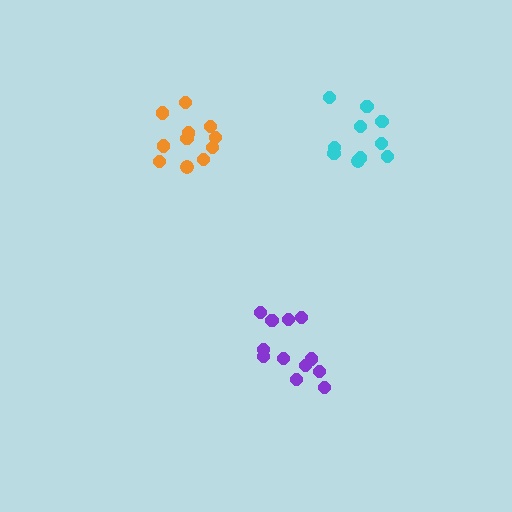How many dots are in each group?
Group 1: 10 dots, Group 2: 12 dots, Group 3: 11 dots (33 total).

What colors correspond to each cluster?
The clusters are colored: cyan, purple, orange.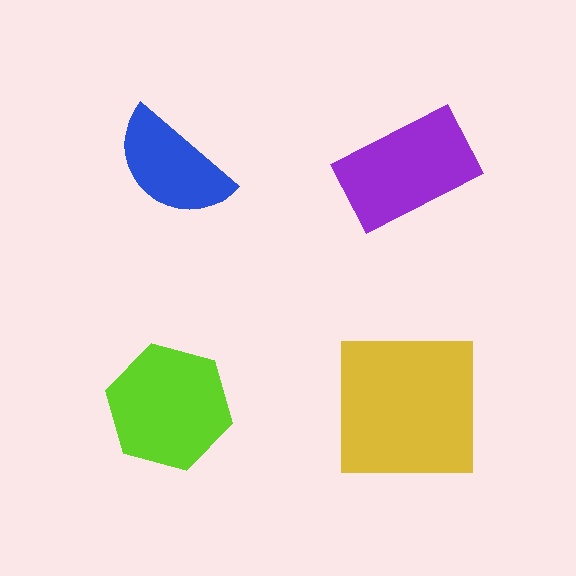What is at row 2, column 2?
A yellow square.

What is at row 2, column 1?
A lime hexagon.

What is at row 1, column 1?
A blue semicircle.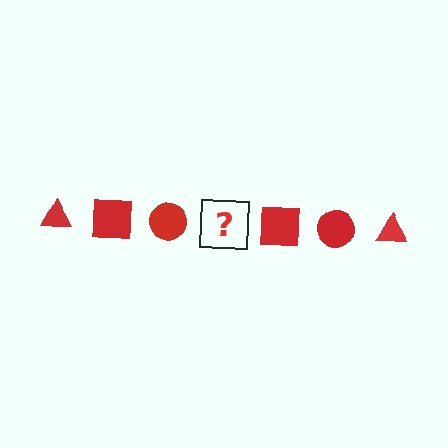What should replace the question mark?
The question mark should be replaced with a red triangle.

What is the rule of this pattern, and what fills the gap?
The rule is that the pattern cycles through triangle, square, circle shapes in red. The gap should be filled with a red triangle.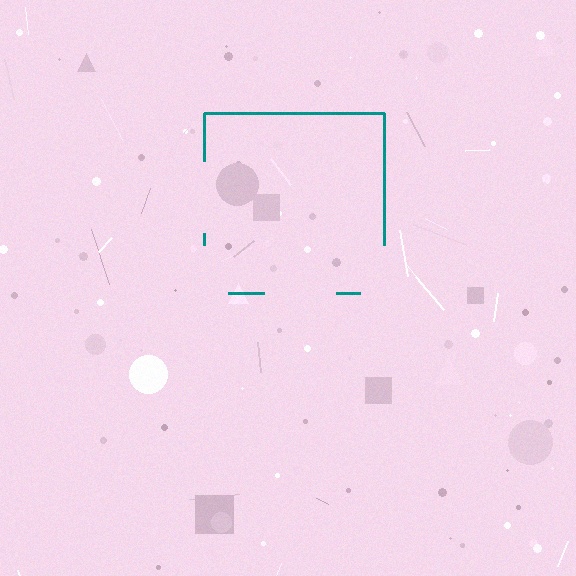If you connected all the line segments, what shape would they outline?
They would outline a square.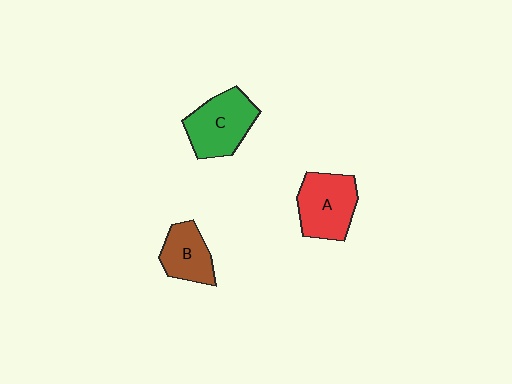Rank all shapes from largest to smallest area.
From largest to smallest: C (green), A (red), B (brown).